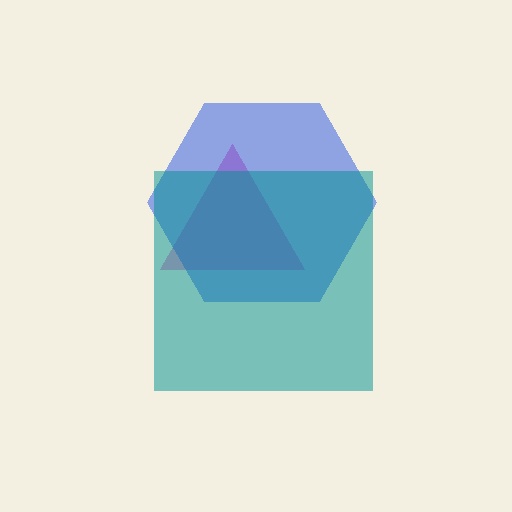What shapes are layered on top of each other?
The layered shapes are: a pink triangle, a blue hexagon, a teal square.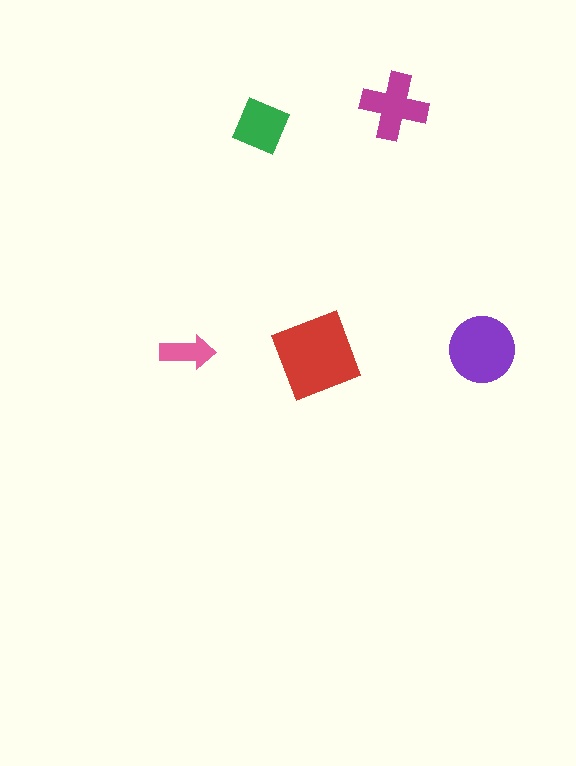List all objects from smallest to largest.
The pink arrow, the green square, the magenta cross, the purple circle, the red diamond.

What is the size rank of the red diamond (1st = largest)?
1st.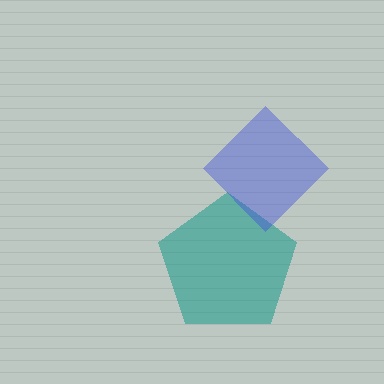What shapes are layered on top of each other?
The layered shapes are: a teal pentagon, a blue diamond.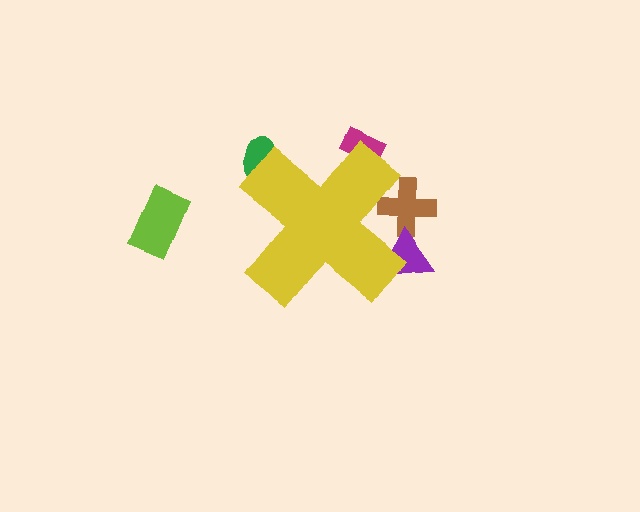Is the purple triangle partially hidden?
Yes, the purple triangle is partially hidden behind the yellow cross.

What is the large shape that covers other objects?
A yellow cross.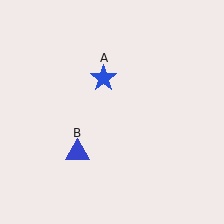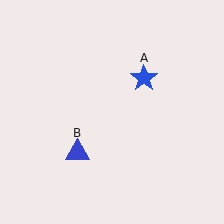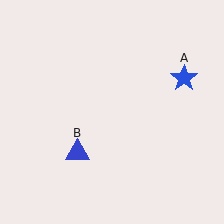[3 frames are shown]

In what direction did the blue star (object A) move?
The blue star (object A) moved right.